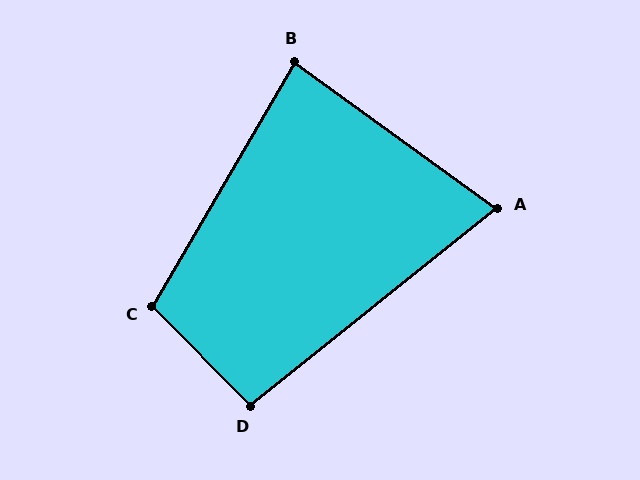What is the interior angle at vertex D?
Approximately 96 degrees (obtuse).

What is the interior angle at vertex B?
Approximately 84 degrees (acute).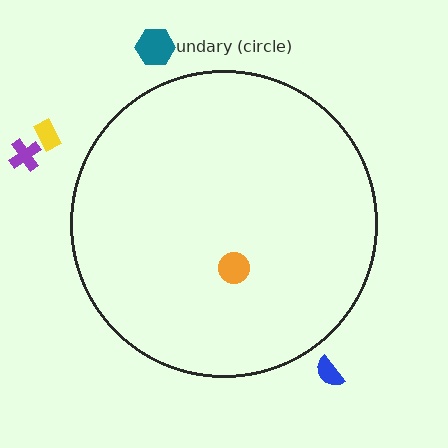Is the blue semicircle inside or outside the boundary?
Outside.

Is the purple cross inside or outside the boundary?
Outside.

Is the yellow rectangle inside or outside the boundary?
Outside.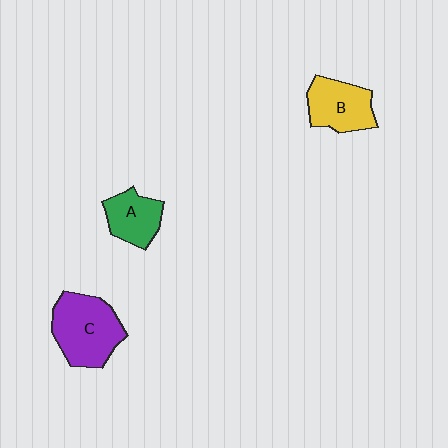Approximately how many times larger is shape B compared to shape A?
Approximately 1.2 times.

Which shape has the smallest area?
Shape A (green).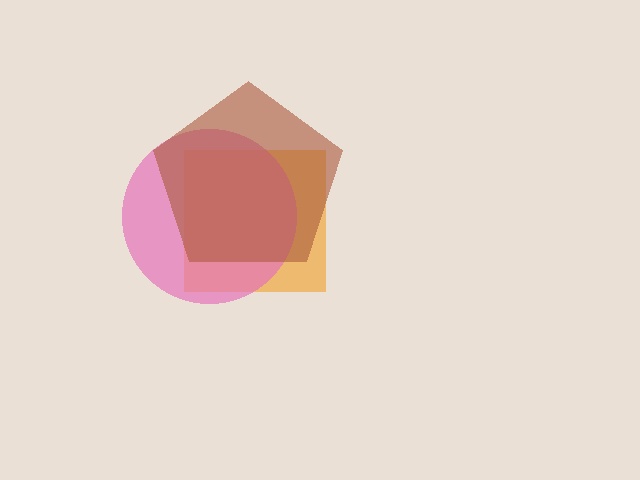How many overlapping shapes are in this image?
There are 3 overlapping shapes in the image.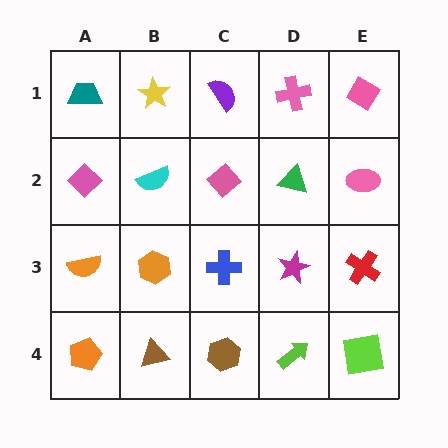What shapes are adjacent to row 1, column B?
A cyan semicircle (row 2, column B), a teal trapezoid (row 1, column A), a purple semicircle (row 1, column C).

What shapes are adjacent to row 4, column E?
A red cross (row 3, column E), a lime arrow (row 4, column D).